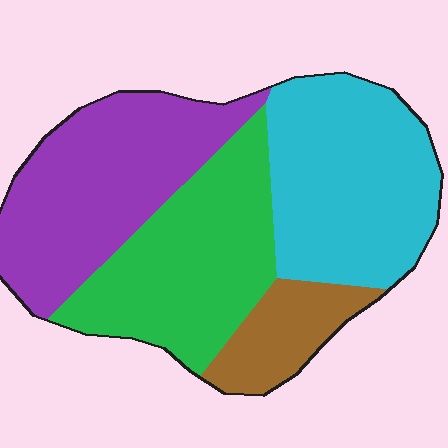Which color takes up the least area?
Brown, at roughly 10%.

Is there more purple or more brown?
Purple.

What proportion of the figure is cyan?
Cyan takes up about one third (1/3) of the figure.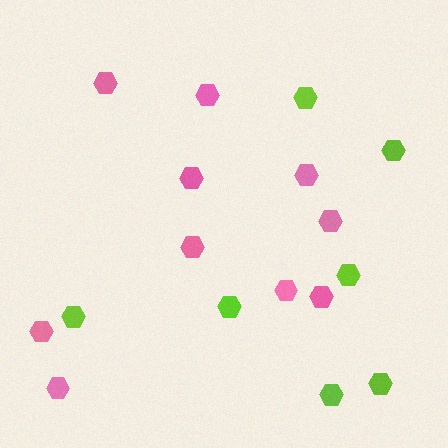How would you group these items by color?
There are 2 groups: one group of pink hexagons (10) and one group of lime hexagons (7).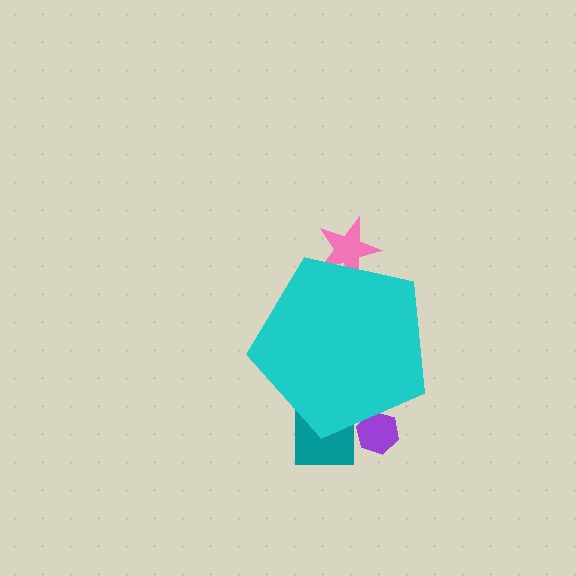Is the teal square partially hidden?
Yes, the teal square is partially hidden behind the cyan pentagon.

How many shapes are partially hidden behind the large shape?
3 shapes are partially hidden.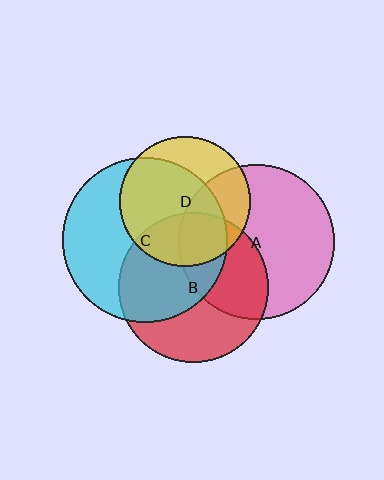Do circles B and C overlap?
Yes.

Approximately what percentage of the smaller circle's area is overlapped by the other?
Approximately 50%.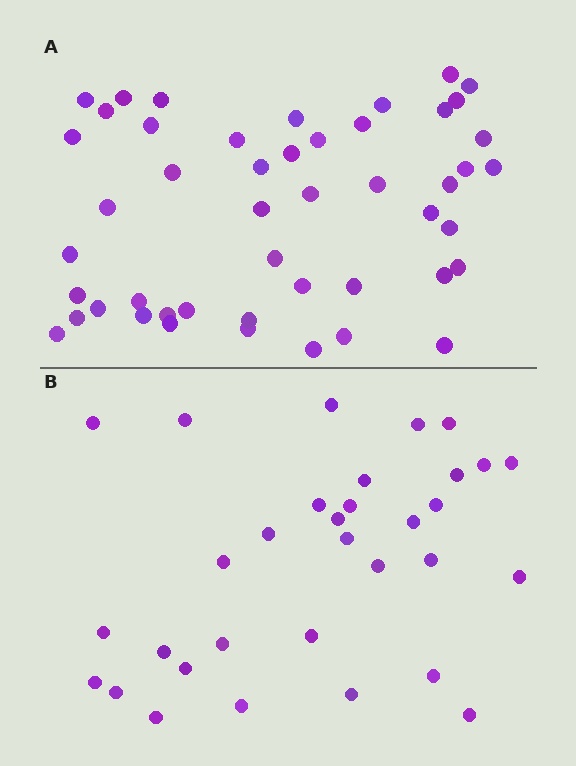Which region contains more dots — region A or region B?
Region A (the top region) has more dots.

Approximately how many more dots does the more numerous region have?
Region A has approximately 15 more dots than region B.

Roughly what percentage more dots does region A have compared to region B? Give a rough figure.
About 50% more.